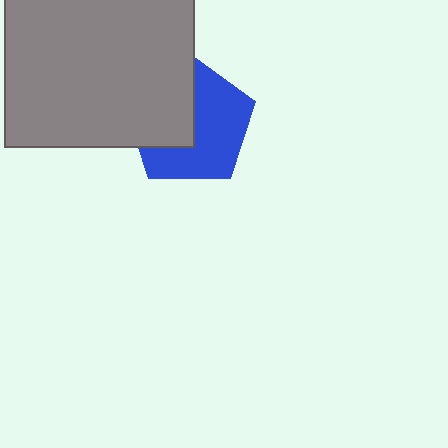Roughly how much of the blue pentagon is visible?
About half of it is visible (roughly 58%).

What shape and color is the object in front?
The object in front is a gray square.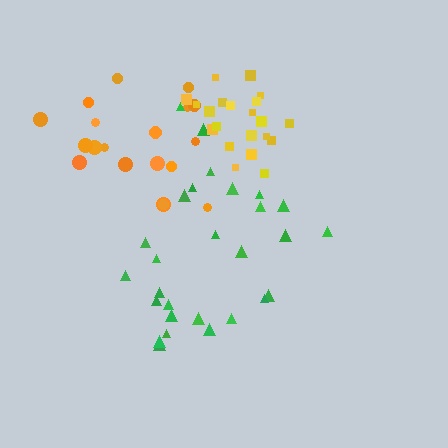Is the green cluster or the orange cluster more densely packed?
Green.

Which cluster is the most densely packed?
Yellow.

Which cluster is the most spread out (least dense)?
Orange.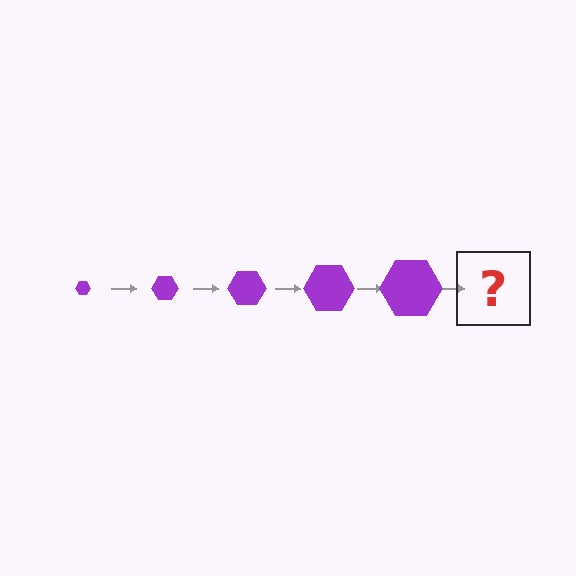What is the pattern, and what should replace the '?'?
The pattern is that the hexagon gets progressively larger each step. The '?' should be a purple hexagon, larger than the previous one.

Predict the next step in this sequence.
The next step is a purple hexagon, larger than the previous one.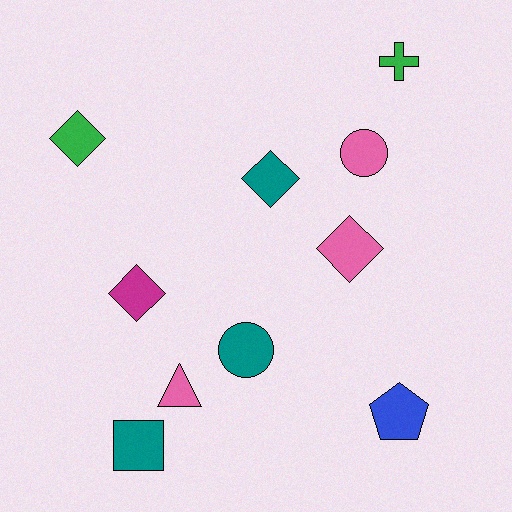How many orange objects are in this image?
There are no orange objects.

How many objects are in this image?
There are 10 objects.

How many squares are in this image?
There is 1 square.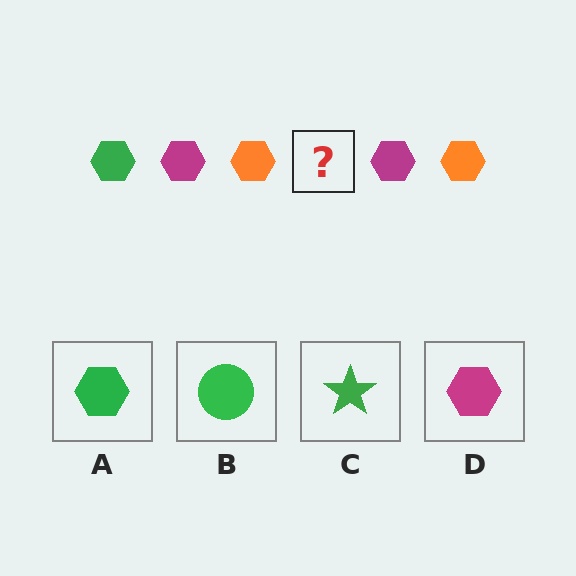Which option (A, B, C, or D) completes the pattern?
A.